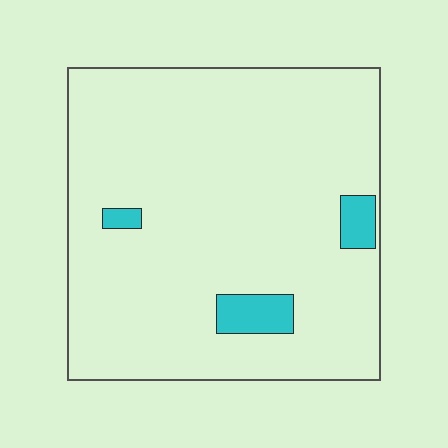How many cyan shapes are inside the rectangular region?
3.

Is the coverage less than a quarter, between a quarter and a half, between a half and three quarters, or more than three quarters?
Less than a quarter.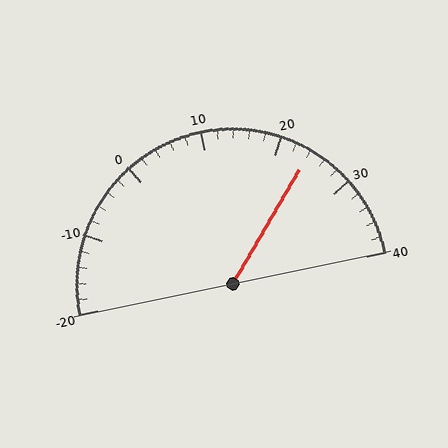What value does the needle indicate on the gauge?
The needle indicates approximately 24.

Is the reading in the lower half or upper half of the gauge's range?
The reading is in the upper half of the range (-20 to 40).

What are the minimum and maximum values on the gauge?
The gauge ranges from -20 to 40.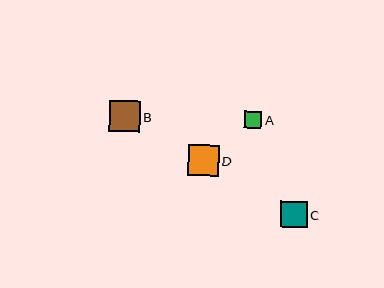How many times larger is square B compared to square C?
Square B is approximately 1.2 times the size of square C.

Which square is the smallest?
Square A is the smallest with a size of approximately 17 pixels.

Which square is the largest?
Square D is the largest with a size of approximately 31 pixels.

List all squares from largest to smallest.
From largest to smallest: D, B, C, A.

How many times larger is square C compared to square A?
Square C is approximately 1.5 times the size of square A.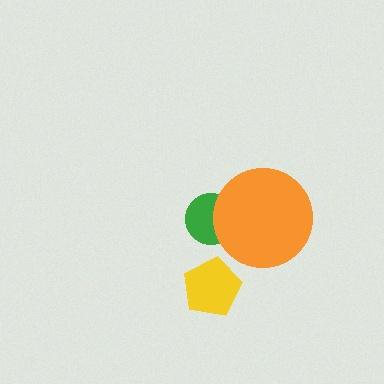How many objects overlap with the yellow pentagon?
0 objects overlap with the yellow pentagon.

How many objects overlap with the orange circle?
1 object overlaps with the orange circle.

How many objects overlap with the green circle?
1 object overlaps with the green circle.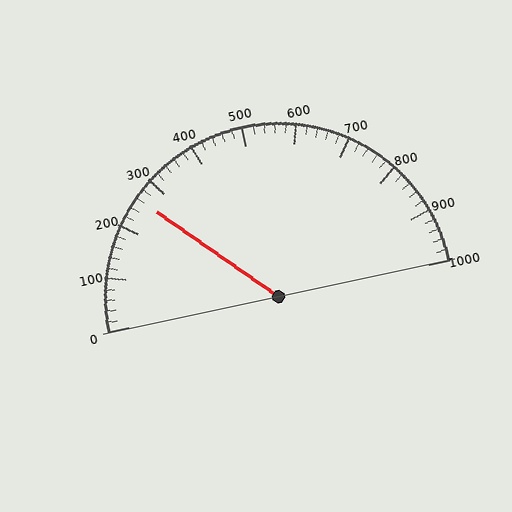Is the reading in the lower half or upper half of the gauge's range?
The reading is in the lower half of the range (0 to 1000).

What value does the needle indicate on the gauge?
The needle indicates approximately 260.